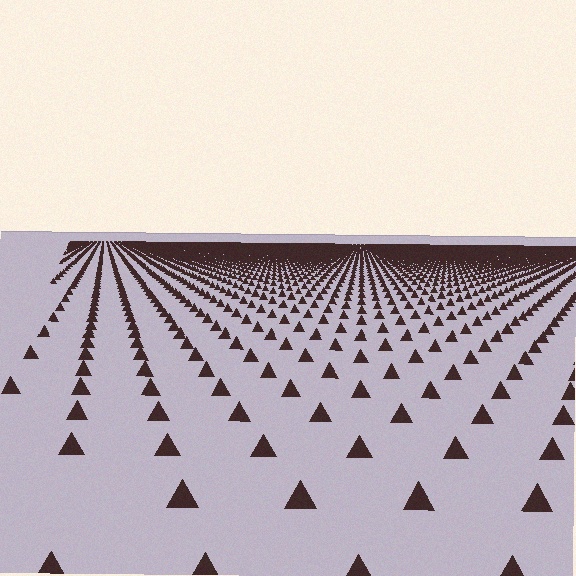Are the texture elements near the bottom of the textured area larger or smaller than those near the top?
Larger. Near the bottom, elements are closer to the viewer and appear at a bigger on-screen size.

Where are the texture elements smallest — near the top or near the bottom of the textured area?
Near the top.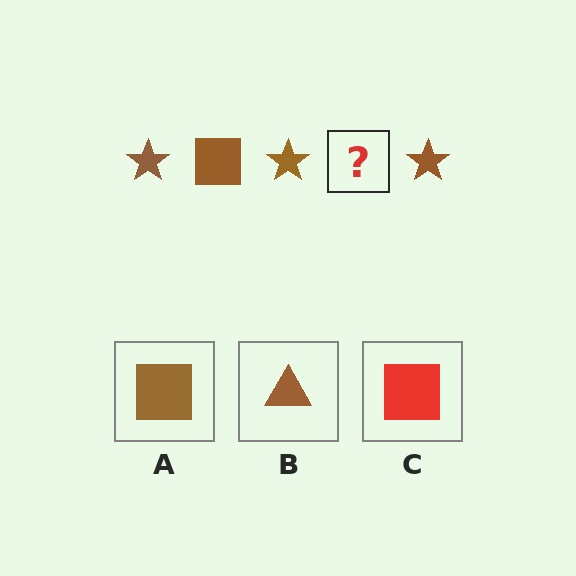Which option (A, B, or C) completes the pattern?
A.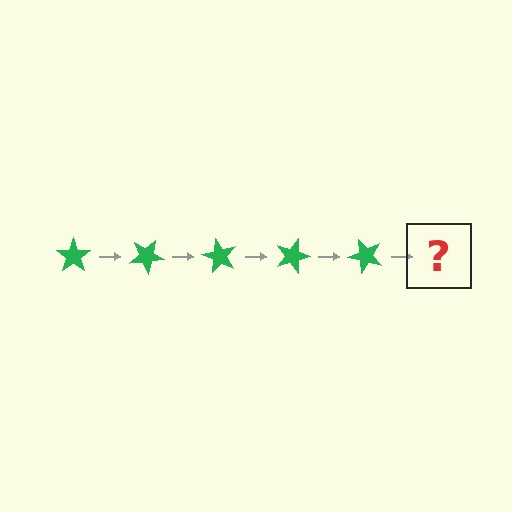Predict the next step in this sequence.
The next step is a green star rotated 150 degrees.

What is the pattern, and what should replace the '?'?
The pattern is that the star rotates 30 degrees each step. The '?' should be a green star rotated 150 degrees.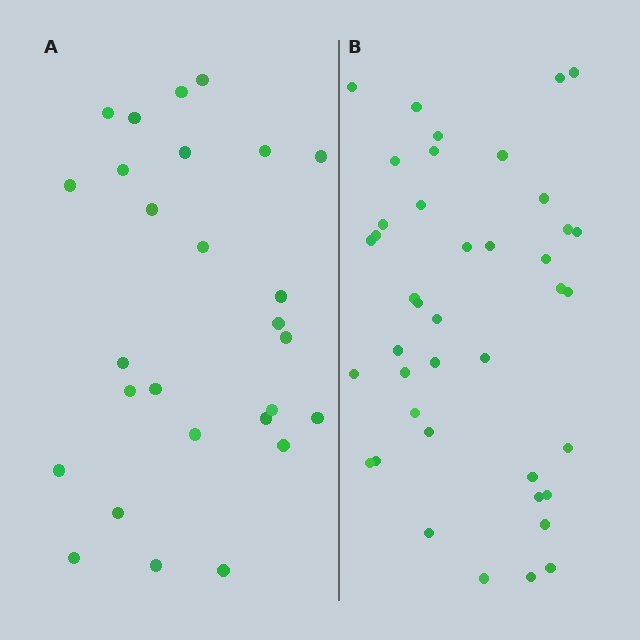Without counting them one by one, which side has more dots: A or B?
Region B (the right region) has more dots.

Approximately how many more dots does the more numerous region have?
Region B has approximately 15 more dots than region A.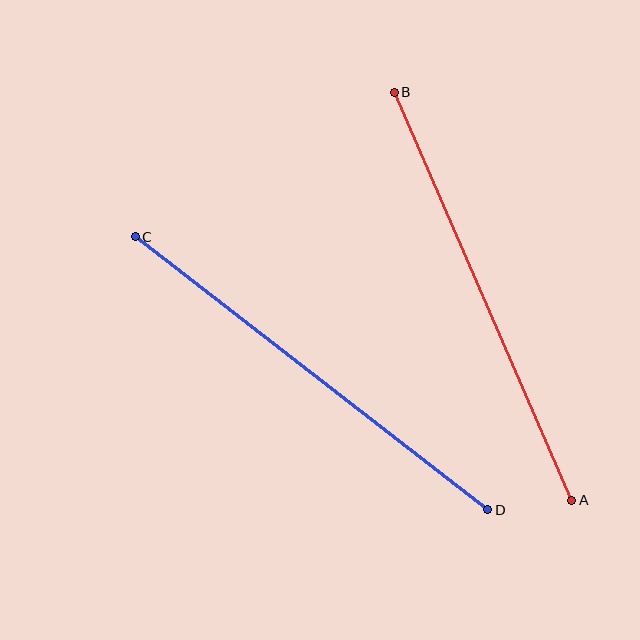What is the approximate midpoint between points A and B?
The midpoint is at approximately (483, 296) pixels.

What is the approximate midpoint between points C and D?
The midpoint is at approximately (312, 373) pixels.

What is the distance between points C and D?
The distance is approximately 446 pixels.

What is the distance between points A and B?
The distance is approximately 445 pixels.